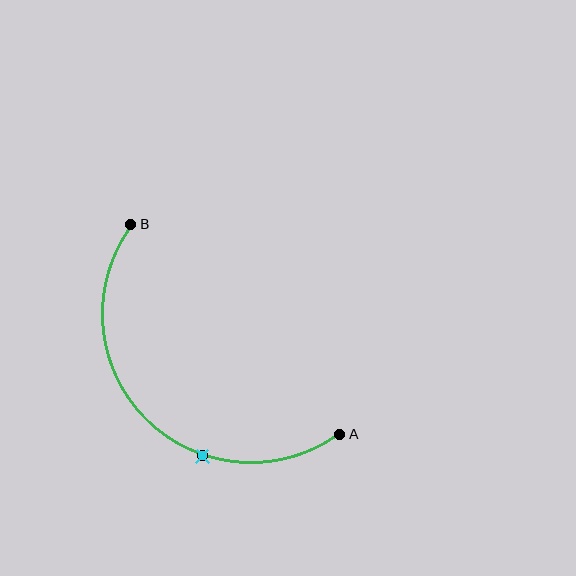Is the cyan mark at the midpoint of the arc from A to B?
No. The cyan mark lies on the arc but is closer to endpoint A. The arc midpoint would be at the point on the curve equidistant along the arc from both A and B.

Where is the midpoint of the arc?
The arc midpoint is the point on the curve farthest from the straight line joining A and B. It sits below and to the left of that line.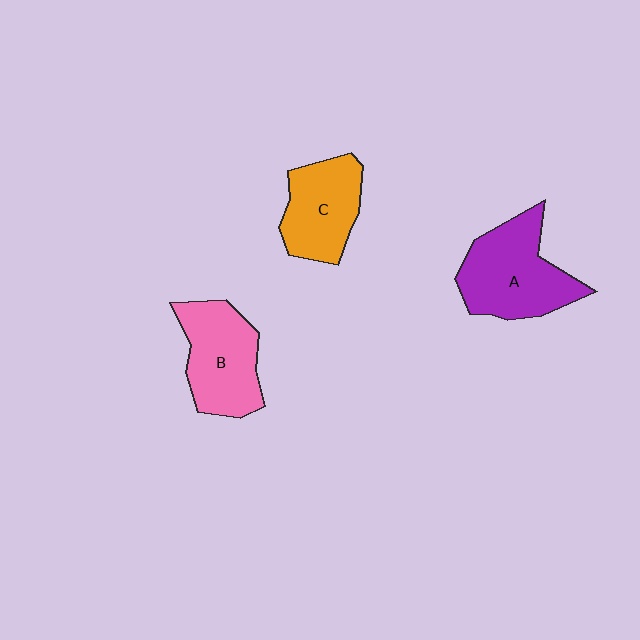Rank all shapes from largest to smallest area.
From largest to smallest: A (purple), B (pink), C (orange).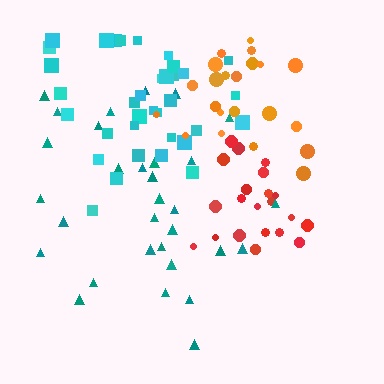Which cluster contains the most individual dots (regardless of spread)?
Cyan (35).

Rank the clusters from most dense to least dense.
red, orange, cyan, teal.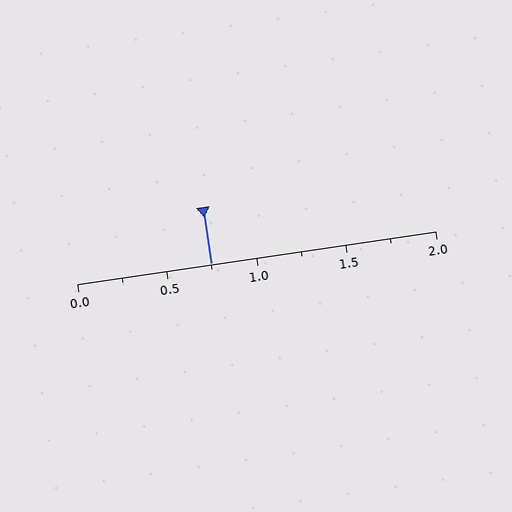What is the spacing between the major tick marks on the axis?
The major ticks are spaced 0.5 apart.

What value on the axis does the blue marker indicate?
The marker indicates approximately 0.75.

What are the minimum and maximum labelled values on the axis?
The axis runs from 0.0 to 2.0.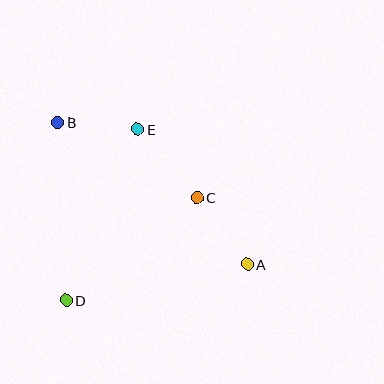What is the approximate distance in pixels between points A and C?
The distance between A and C is approximately 84 pixels.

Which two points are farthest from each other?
Points A and B are farthest from each other.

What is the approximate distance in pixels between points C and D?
The distance between C and D is approximately 166 pixels.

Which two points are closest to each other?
Points B and E are closest to each other.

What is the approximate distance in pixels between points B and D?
The distance between B and D is approximately 178 pixels.